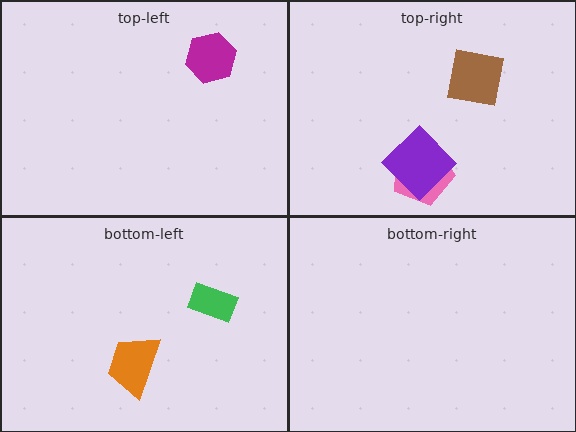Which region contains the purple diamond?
The top-right region.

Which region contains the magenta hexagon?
The top-left region.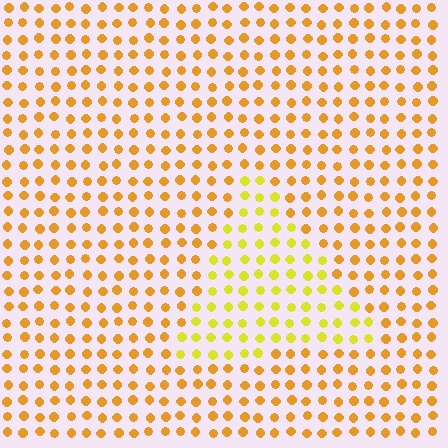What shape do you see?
I see a triangle.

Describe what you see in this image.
The image is filled with small orange elements in a uniform arrangement. A triangle-shaped region is visible where the elements are tinted to a slightly different hue, forming a subtle color boundary.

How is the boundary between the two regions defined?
The boundary is defined purely by a slight shift in hue (about 27 degrees). Spacing, size, and orientation are identical on both sides.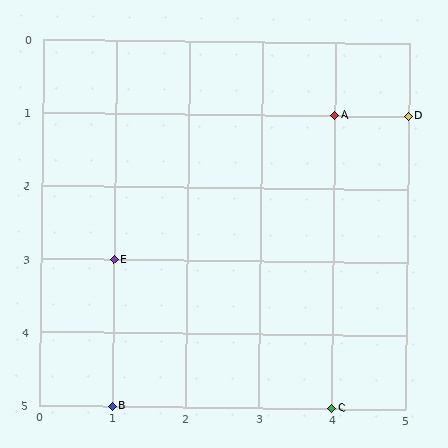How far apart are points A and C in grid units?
Points A and C are 4 rows apart.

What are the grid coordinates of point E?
Point E is at grid coordinates (1, 3).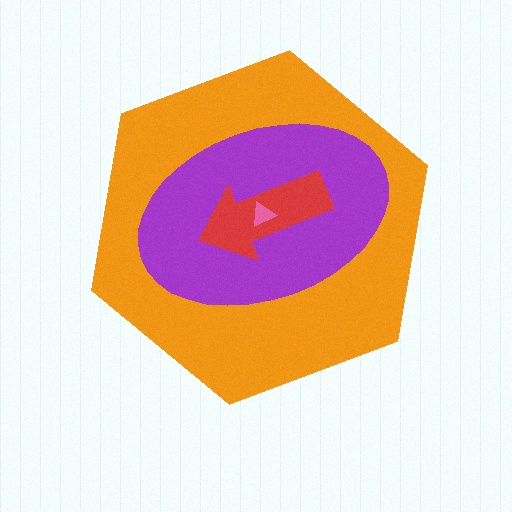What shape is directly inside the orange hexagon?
The purple ellipse.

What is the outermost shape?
The orange hexagon.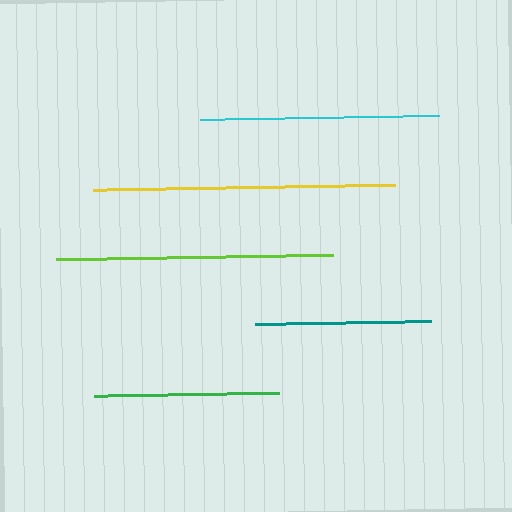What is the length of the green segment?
The green segment is approximately 185 pixels long.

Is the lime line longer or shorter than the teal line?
The lime line is longer than the teal line.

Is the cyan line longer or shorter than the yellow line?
The yellow line is longer than the cyan line.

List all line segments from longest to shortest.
From longest to shortest: yellow, lime, cyan, green, teal.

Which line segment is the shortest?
The teal line is the shortest at approximately 176 pixels.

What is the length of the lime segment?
The lime segment is approximately 277 pixels long.